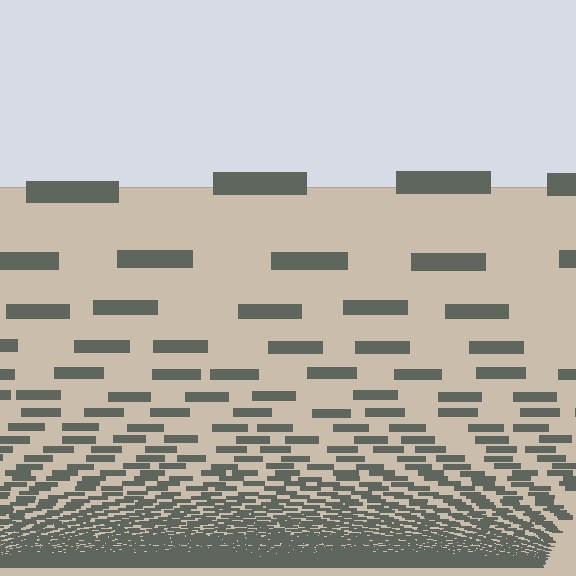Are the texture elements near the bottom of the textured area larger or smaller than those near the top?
Smaller. The gradient is inverted — elements near the bottom are smaller and denser.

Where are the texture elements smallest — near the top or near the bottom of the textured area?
Near the bottom.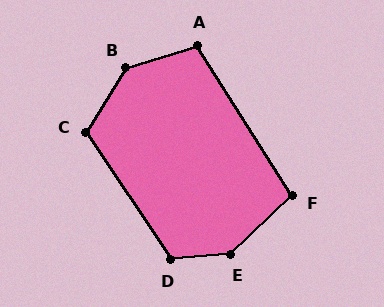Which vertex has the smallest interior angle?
F, at approximately 102 degrees.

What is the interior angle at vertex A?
Approximately 105 degrees (obtuse).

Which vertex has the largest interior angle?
E, at approximately 141 degrees.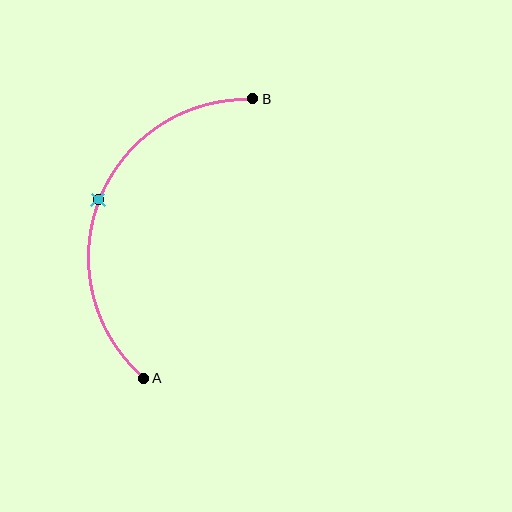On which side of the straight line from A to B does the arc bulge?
The arc bulges to the left of the straight line connecting A and B.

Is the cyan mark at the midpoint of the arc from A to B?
Yes. The cyan mark lies on the arc at equal arc-length from both A and B — it is the arc midpoint.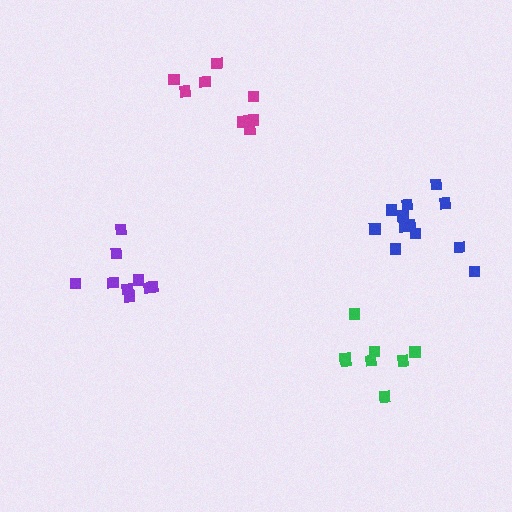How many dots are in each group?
Group 1: 8 dots, Group 2: 9 dots, Group 3: 8 dots, Group 4: 12 dots (37 total).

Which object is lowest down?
The green cluster is bottommost.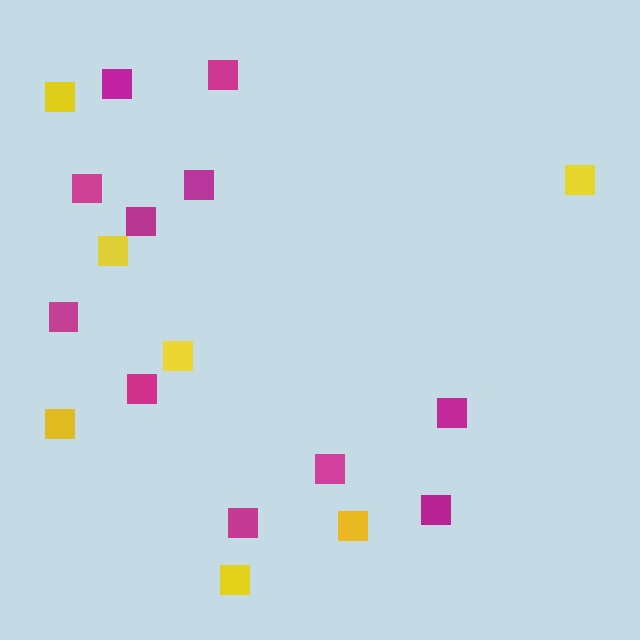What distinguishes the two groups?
There are 2 groups: one group of magenta squares (11) and one group of yellow squares (7).